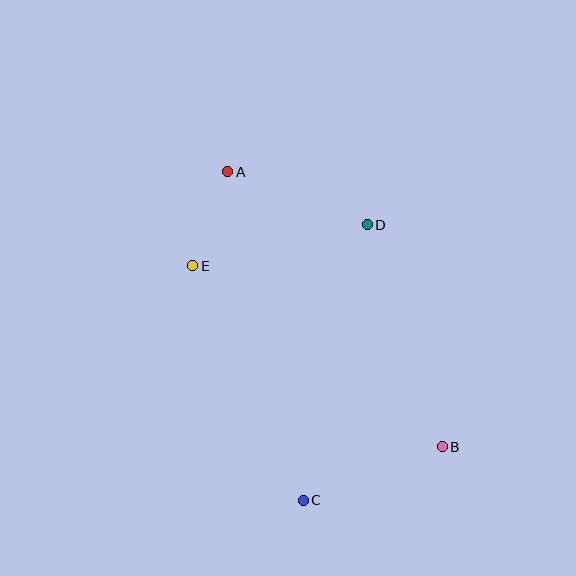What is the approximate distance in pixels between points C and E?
The distance between C and E is approximately 259 pixels.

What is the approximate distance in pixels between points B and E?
The distance between B and E is approximately 308 pixels.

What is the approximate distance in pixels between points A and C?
The distance between A and C is approximately 337 pixels.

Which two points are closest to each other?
Points A and E are closest to each other.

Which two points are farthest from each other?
Points A and B are farthest from each other.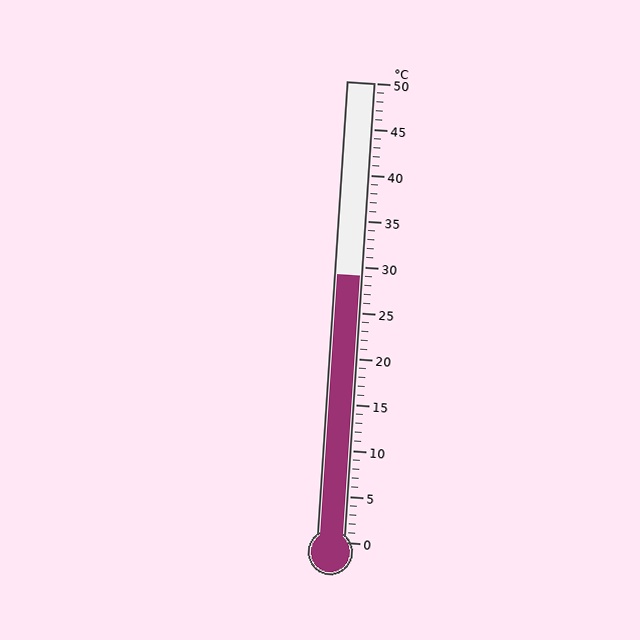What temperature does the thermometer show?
The thermometer shows approximately 29°C.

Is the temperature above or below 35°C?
The temperature is below 35°C.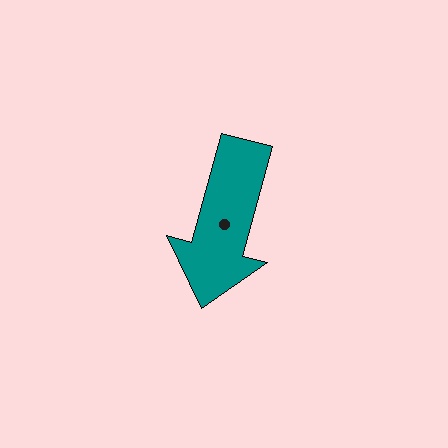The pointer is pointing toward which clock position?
Roughly 7 o'clock.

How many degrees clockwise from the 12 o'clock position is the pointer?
Approximately 195 degrees.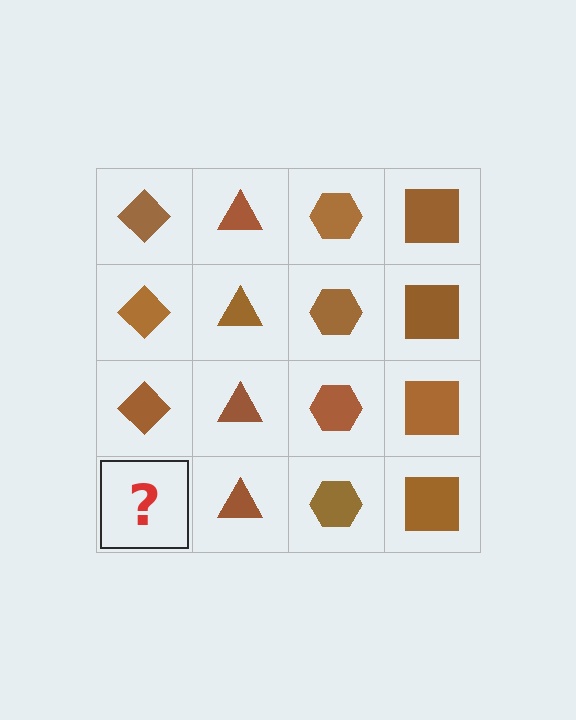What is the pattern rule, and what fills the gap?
The rule is that each column has a consistent shape. The gap should be filled with a brown diamond.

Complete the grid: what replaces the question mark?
The question mark should be replaced with a brown diamond.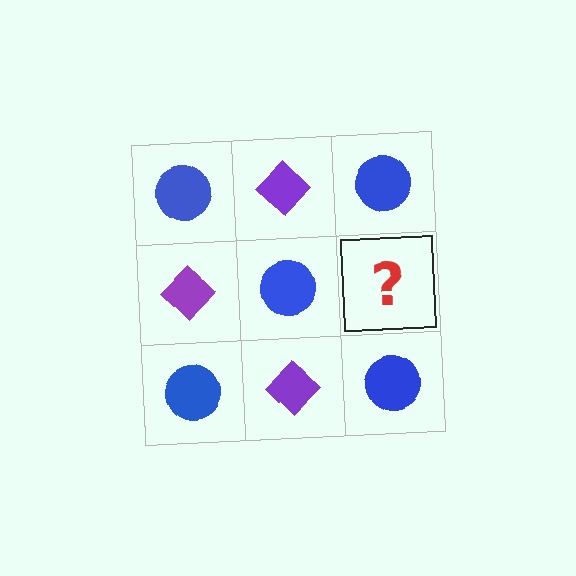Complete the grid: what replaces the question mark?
The question mark should be replaced with a purple diamond.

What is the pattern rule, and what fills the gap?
The rule is that it alternates blue circle and purple diamond in a checkerboard pattern. The gap should be filled with a purple diamond.